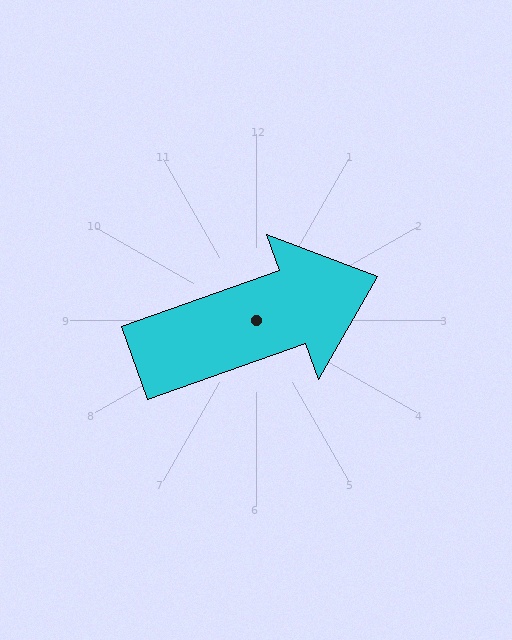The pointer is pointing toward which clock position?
Roughly 2 o'clock.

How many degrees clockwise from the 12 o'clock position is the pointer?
Approximately 70 degrees.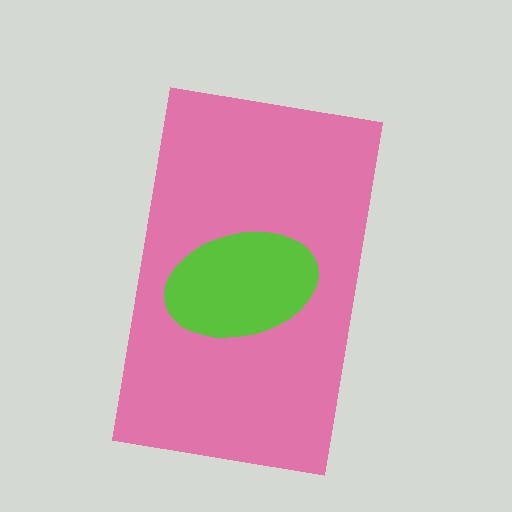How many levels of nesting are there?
2.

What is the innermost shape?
The lime ellipse.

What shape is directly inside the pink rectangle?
The lime ellipse.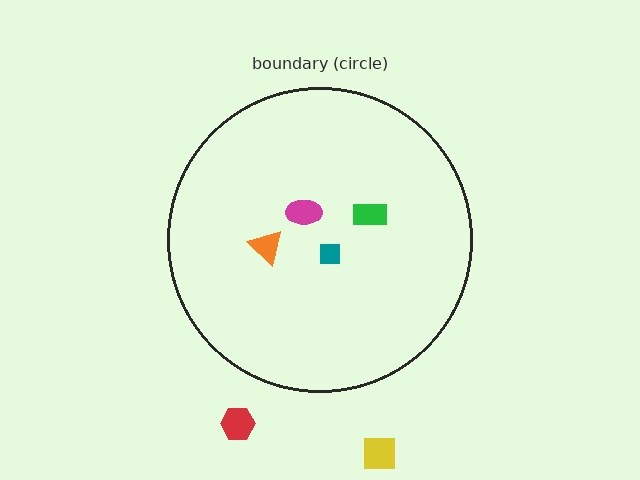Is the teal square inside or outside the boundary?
Inside.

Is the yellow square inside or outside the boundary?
Outside.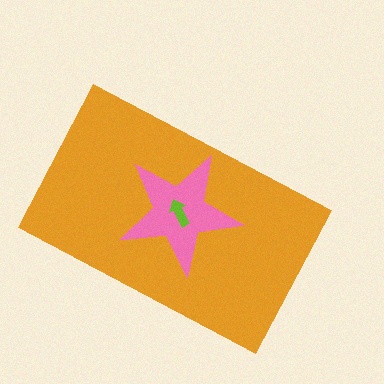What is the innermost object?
The lime arrow.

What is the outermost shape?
The orange rectangle.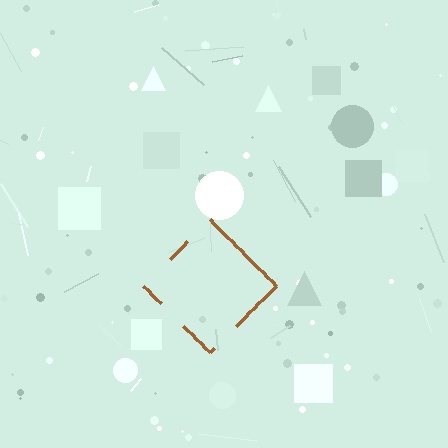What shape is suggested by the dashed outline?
The dashed outline suggests a diamond.